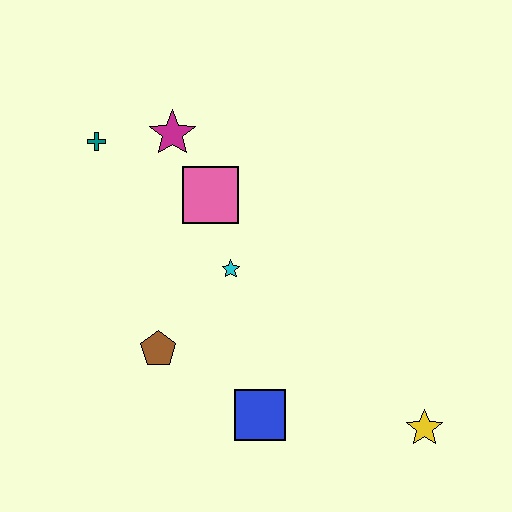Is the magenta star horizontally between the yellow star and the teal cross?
Yes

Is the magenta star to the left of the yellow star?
Yes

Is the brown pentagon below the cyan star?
Yes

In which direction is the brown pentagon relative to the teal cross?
The brown pentagon is below the teal cross.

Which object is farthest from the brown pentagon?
The yellow star is farthest from the brown pentagon.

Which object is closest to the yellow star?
The blue square is closest to the yellow star.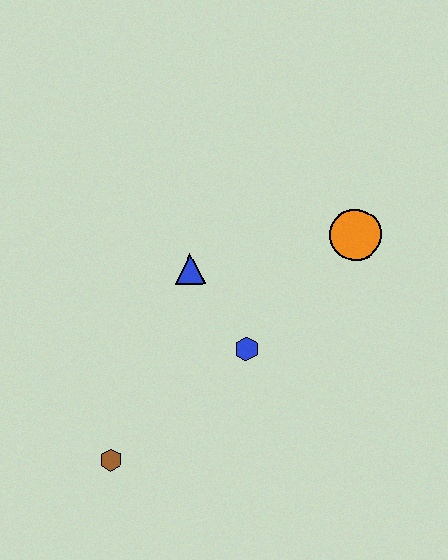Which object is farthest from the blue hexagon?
The brown hexagon is farthest from the blue hexagon.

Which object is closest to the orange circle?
The blue hexagon is closest to the orange circle.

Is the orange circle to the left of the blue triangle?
No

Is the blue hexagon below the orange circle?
Yes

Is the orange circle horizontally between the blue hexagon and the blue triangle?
No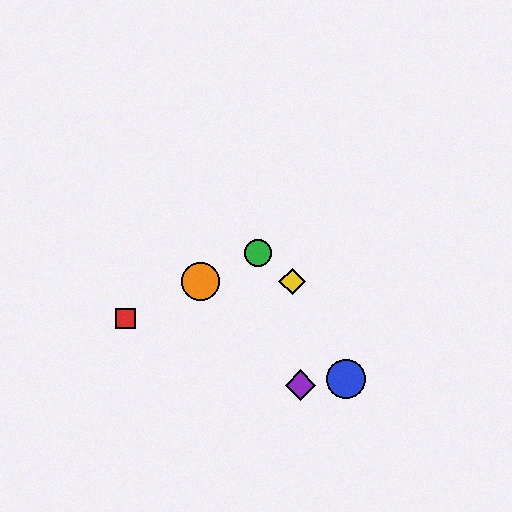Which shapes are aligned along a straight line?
The red square, the green circle, the orange circle are aligned along a straight line.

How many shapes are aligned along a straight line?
3 shapes (the red square, the green circle, the orange circle) are aligned along a straight line.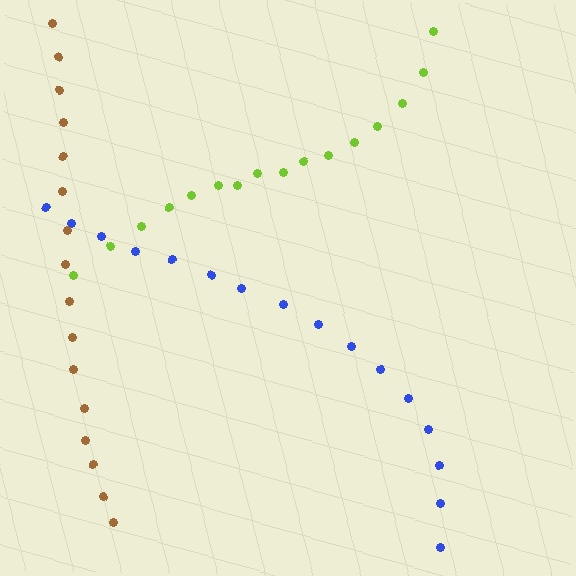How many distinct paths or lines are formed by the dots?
There are 3 distinct paths.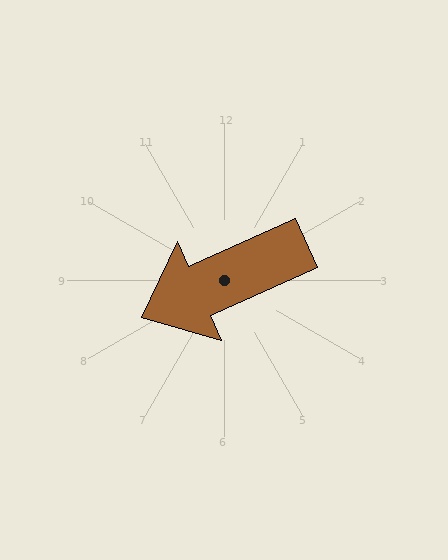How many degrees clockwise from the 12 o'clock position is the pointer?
Approximately 246 degrees.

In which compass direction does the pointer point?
Southwest.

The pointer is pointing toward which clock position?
Roughly 8 o'clock.